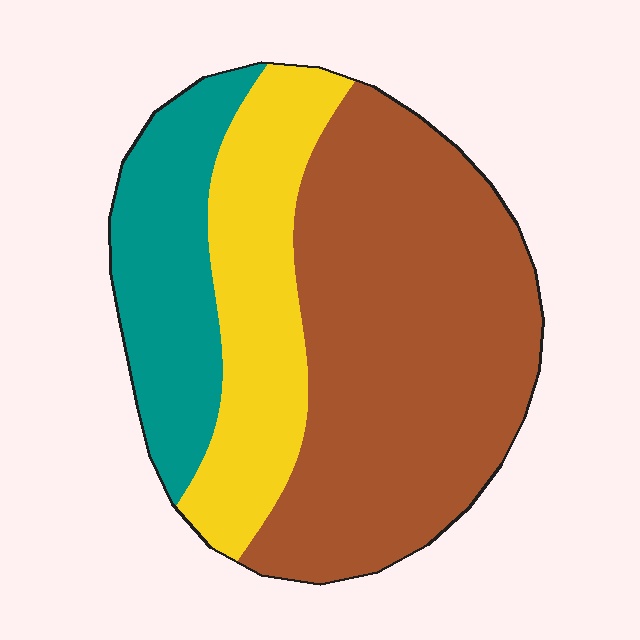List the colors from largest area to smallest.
From largest to smallest: brown, yellow, teal.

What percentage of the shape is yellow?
Yellow covers roughly 25% of the shape.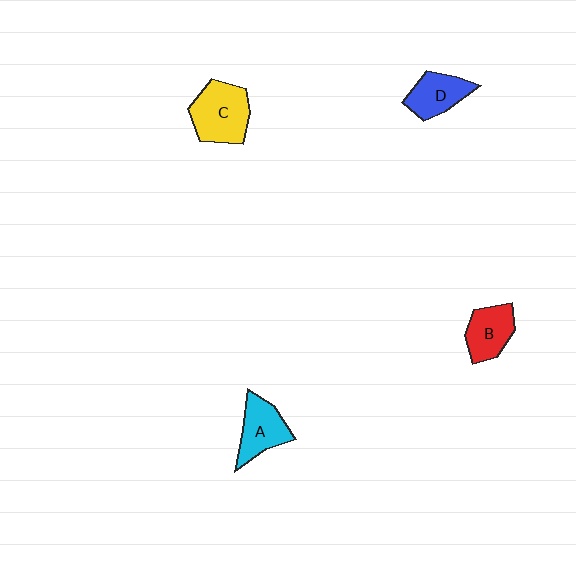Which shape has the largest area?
Shape C (yellow).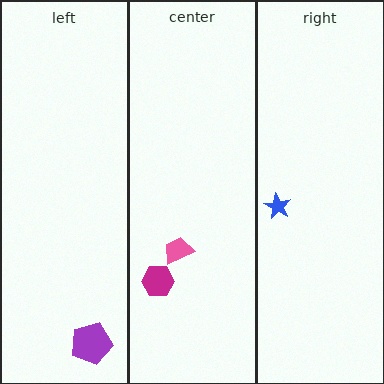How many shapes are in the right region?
1.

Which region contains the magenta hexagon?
The center region.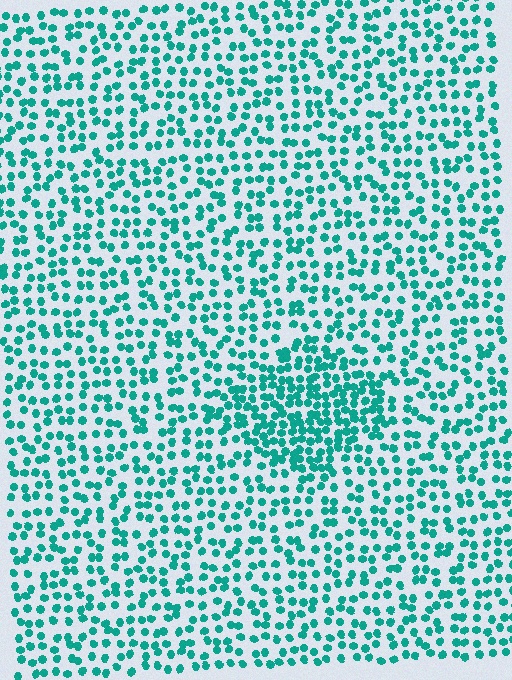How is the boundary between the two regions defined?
The boundary is defined by a change in element density (approximately 1.8x ratio). All elements are the same color, size, and shape.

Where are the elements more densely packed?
The elements are more densely packed inside the diamond boundary.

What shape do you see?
I see a diamond.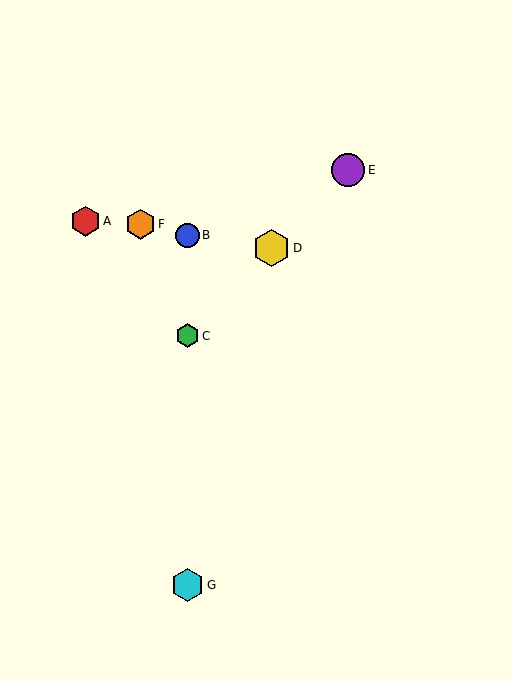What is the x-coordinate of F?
Object F is at x≈140.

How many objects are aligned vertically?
3 objects (B, C, G) are aligned vertically.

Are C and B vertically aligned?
Yes, both are at x≈188.